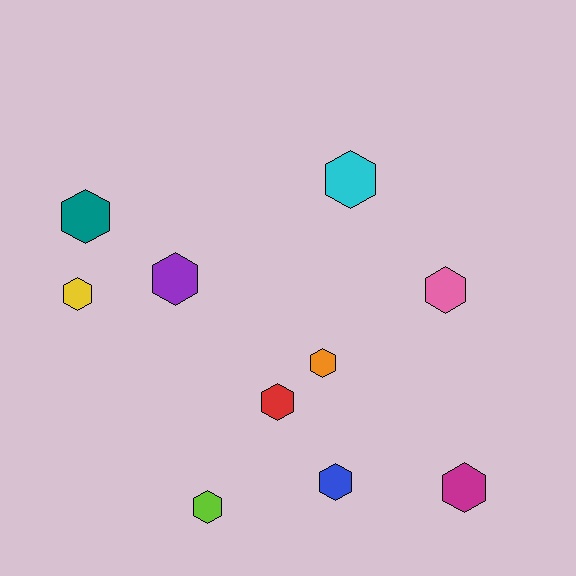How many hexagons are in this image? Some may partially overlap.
There are 10 hexagons.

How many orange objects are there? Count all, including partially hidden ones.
There is 1 orange object.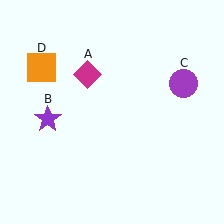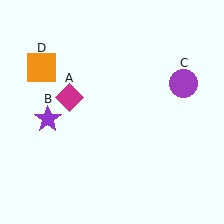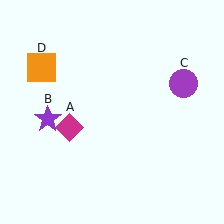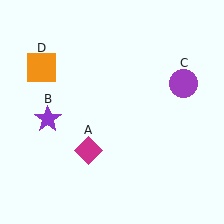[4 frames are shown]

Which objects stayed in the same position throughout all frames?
Purple star (object B) and purple circle (object C) and orange square (object D) remained stationary.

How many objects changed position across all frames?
1 object changed position: magenta diamond (object A).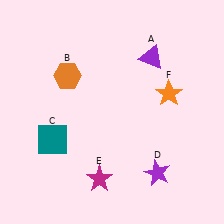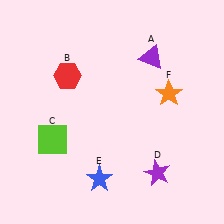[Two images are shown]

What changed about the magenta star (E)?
In Image 1, E is magenta. In Image 2, it changed to blue.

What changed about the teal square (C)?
In Image 1, C is teal. In Image 2, it changed to lime.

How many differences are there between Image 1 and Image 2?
There are 3 differences between the two images.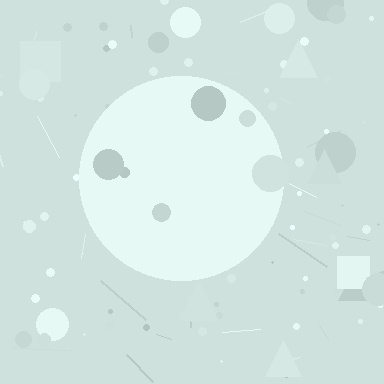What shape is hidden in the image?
A circle is hidden in the image.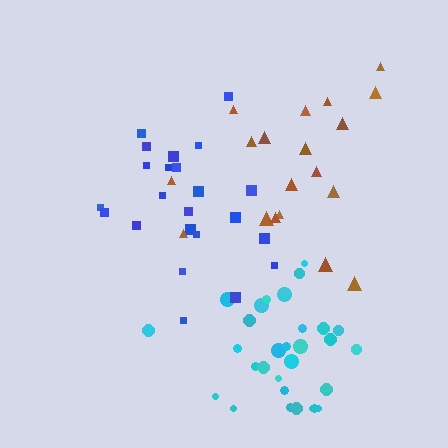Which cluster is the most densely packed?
Cyan.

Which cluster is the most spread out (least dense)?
Brown.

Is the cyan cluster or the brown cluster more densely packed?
Cyan.